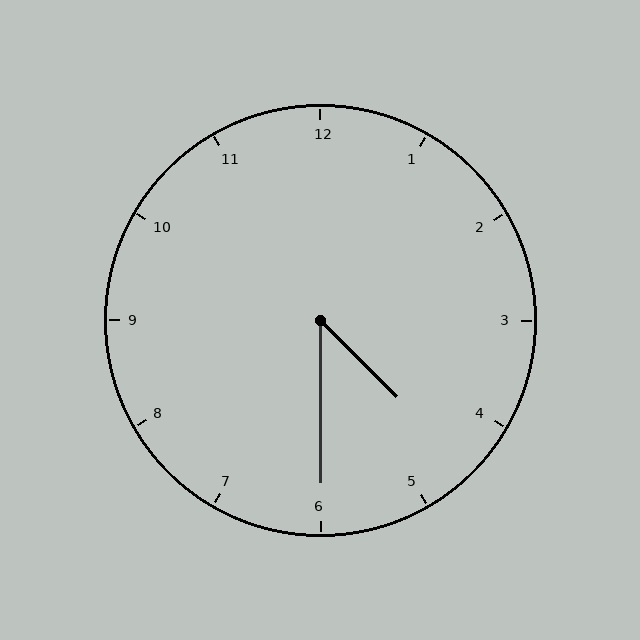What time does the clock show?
4:30.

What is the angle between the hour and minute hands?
Approximately 45 degrees.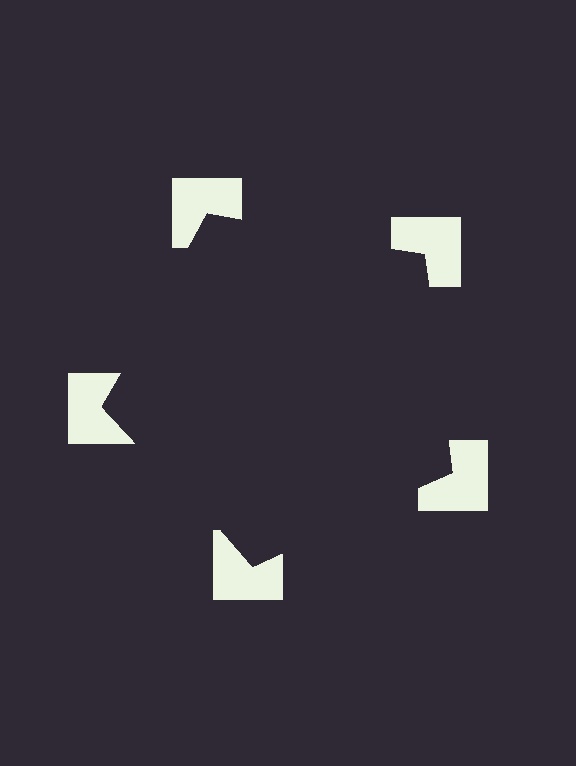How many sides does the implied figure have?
5 sides.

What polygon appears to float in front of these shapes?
An illusory pentagon — its edges are inferred from the aligned wedge cuts in the notched squares, not physically drawn.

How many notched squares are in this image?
There are 5 — one at each vertex of the illusory pentagon.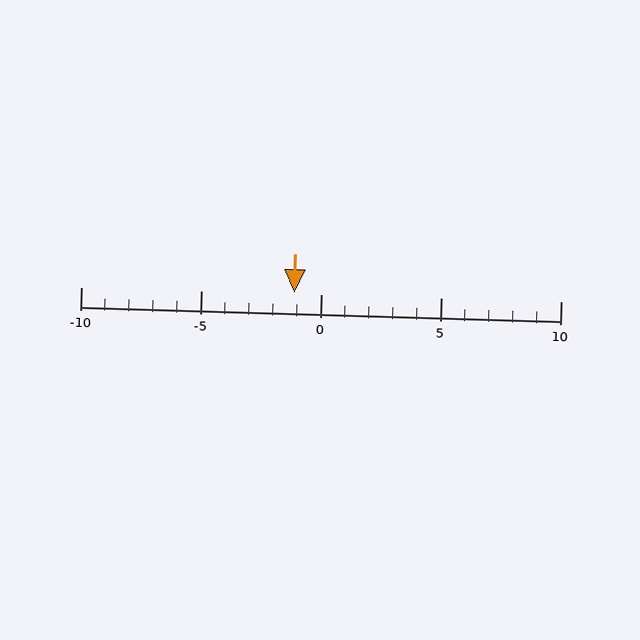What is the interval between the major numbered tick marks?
The major tick marks are spaced 5 units apart.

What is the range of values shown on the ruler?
The ruler shows values from -10 to 10.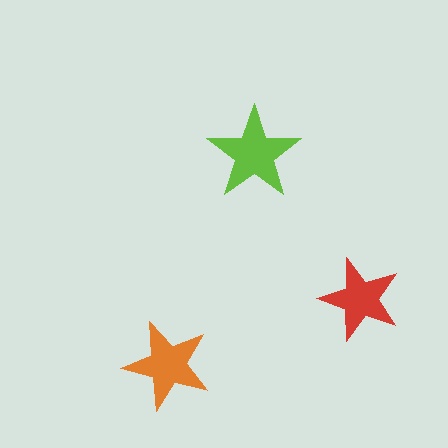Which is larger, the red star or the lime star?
The lime one.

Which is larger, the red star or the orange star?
The orange one.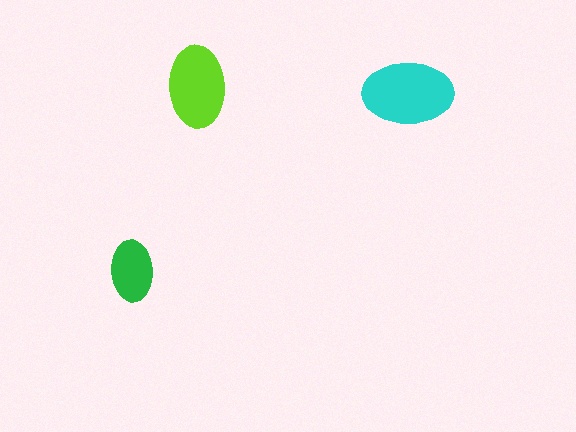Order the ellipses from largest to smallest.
the cyan one, the lime one, the green one.